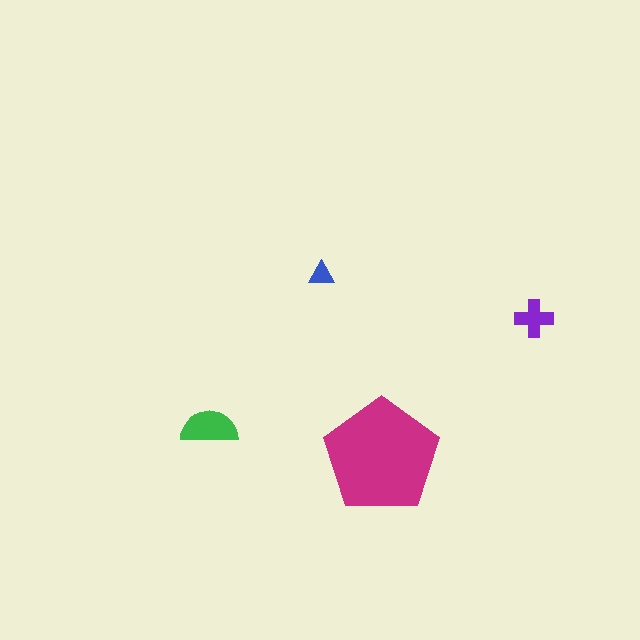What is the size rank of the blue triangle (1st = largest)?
4th.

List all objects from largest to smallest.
The magenta pentagon, the green semicircle, the purple cross, the blue triangle.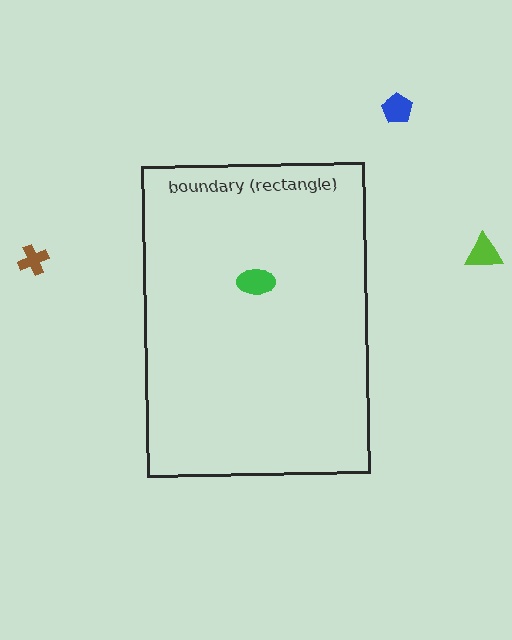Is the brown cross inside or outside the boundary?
Outside.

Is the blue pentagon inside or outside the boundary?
Outside.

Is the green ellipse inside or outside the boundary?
Inside.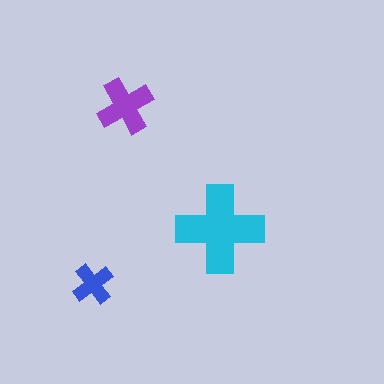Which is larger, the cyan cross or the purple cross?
The cyan one.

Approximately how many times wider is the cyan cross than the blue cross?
About 2 times wider.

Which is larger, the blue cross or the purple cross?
The purple one.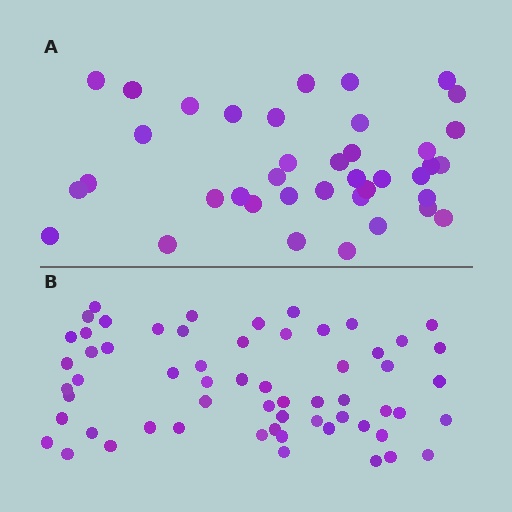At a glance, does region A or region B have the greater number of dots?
Region B (the bottom region) has more dots.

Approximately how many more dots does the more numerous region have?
Region B has approximately 20 more dots than region A.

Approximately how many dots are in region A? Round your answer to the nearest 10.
About 40 dots. (The exact count is 39, which rounds to 40.)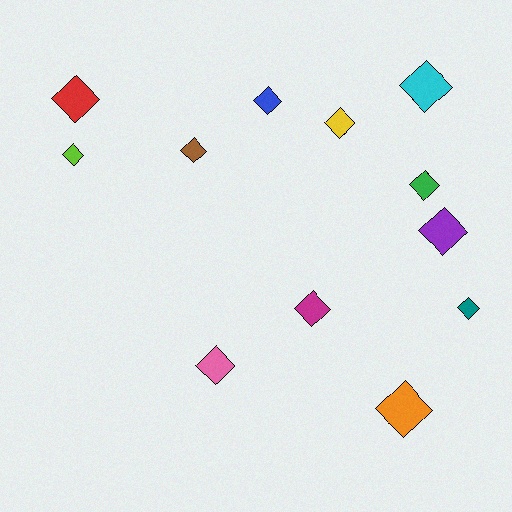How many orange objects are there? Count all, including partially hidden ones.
There is 1 orange object.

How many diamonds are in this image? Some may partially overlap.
There are 12 diamonds.